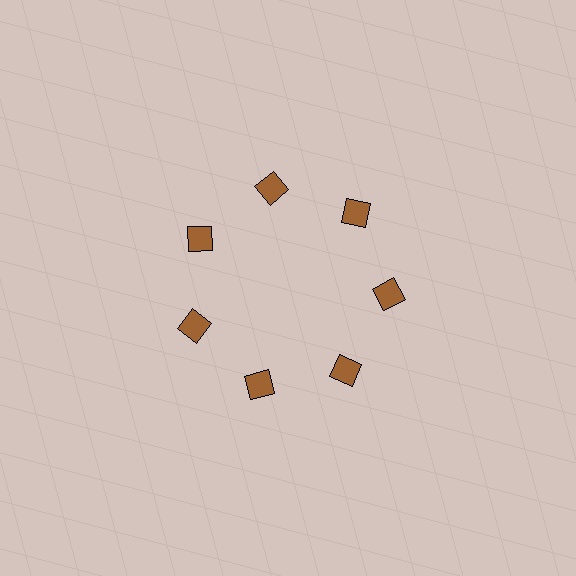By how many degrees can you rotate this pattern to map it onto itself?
The pattern maps onto itself every 51 degrees of rotation.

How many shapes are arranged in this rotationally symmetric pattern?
There are 7 shapes, arranged in 7 groups of 1.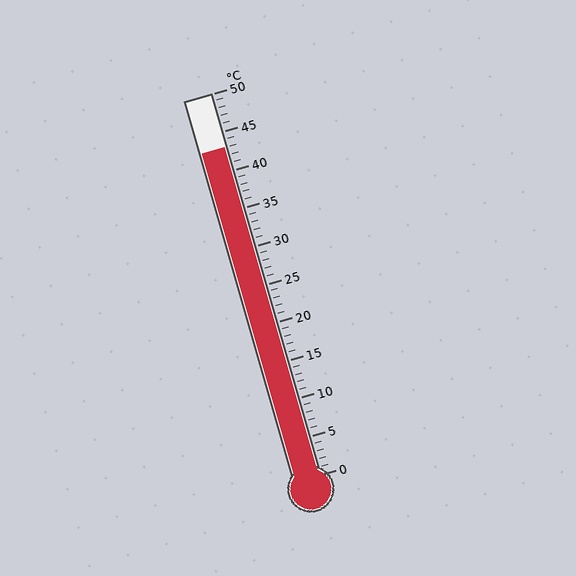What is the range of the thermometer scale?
The thermometer scale ranges from 0°C to 50°C.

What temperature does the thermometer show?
The thermometer shows approximately 43°C.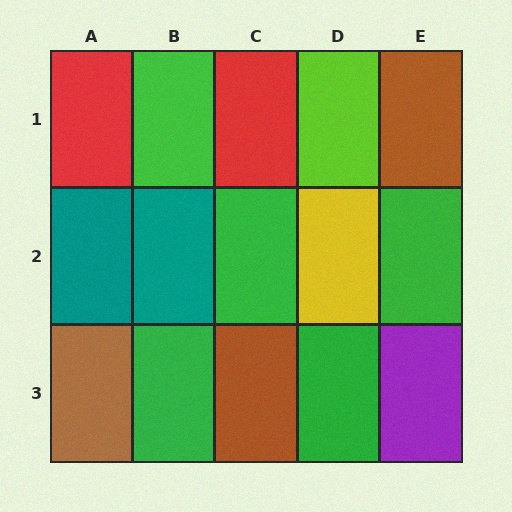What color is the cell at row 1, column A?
Red.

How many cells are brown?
3 cells are brown.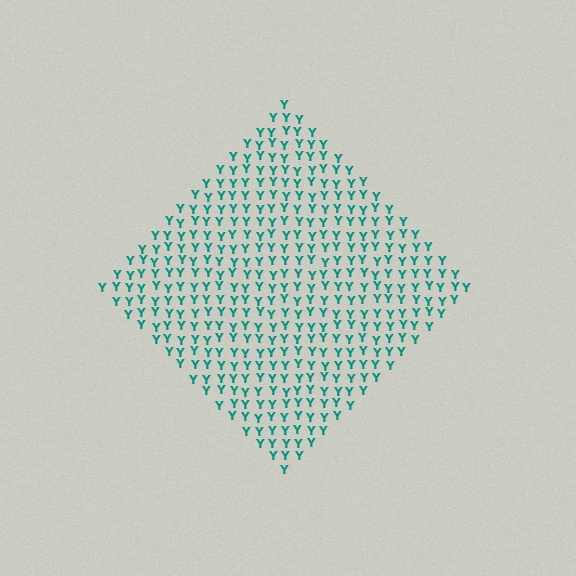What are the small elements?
The small elements are letter Y's.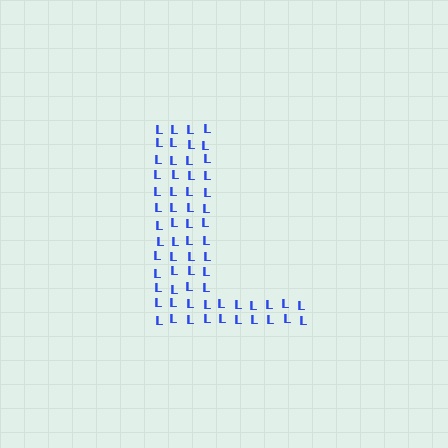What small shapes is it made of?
It is made of small letter L's.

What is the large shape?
The large shape is the letter L.